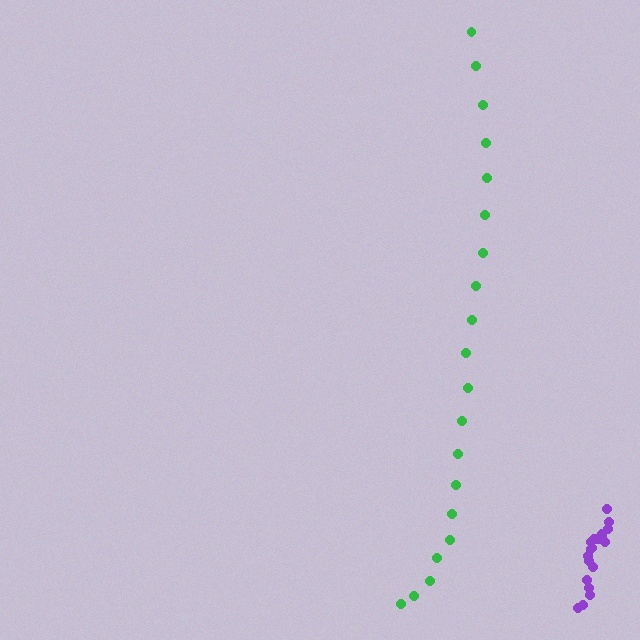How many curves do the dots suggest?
There are 2 distinct paths.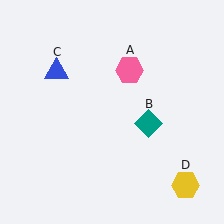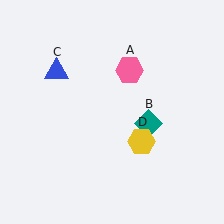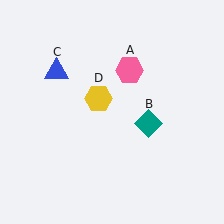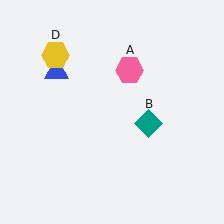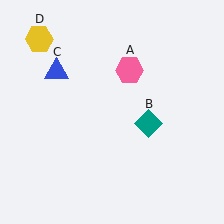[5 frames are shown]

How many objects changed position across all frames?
1 object changed position: yellow hexagon (object D).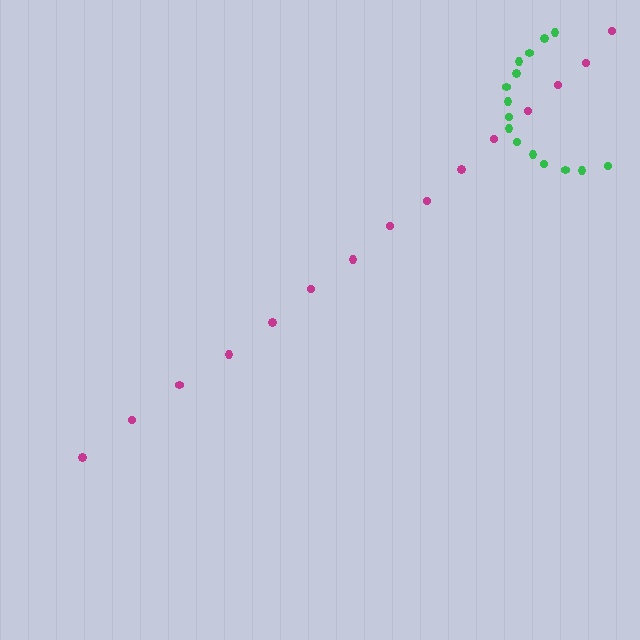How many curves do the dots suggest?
There are 2 distinct paths.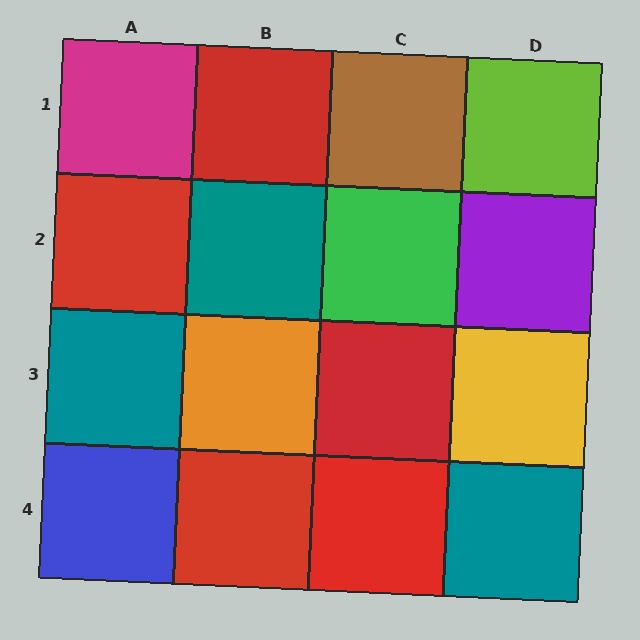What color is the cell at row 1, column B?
Red.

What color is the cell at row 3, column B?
Orange.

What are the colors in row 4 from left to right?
Blue, red, red, teal.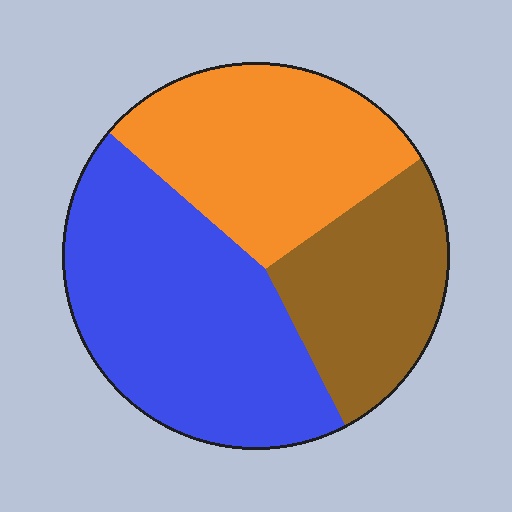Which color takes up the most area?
Blue, at roughly 45%.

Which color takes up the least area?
Brown, at roughly 25%.